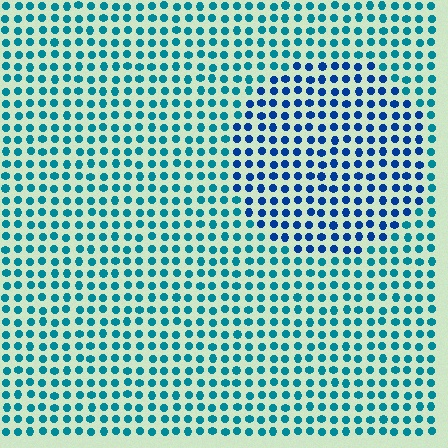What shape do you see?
I see a circle.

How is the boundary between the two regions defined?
The boundary is defined purely by a slight shift in hue (about 31 degrees). Spacing, size, and orientation are identical on both sides.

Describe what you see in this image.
The image is filled with small teal elements in a uniform arrangement. A circle-shaped region is visible where the elements are tinted to a slightly different hue, forming a subtle color boundary.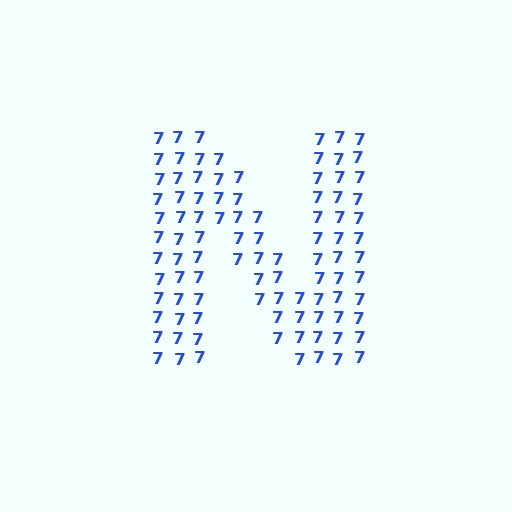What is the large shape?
The large shape is the letter N.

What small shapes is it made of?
It is made of small digit 7's.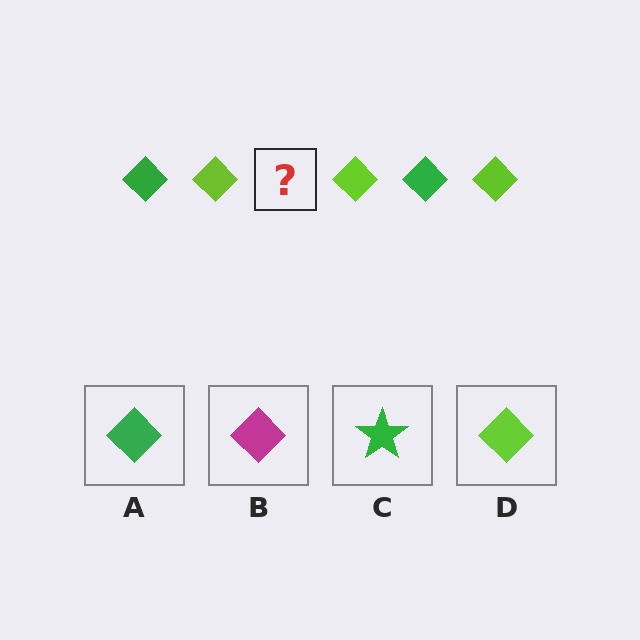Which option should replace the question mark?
Option A.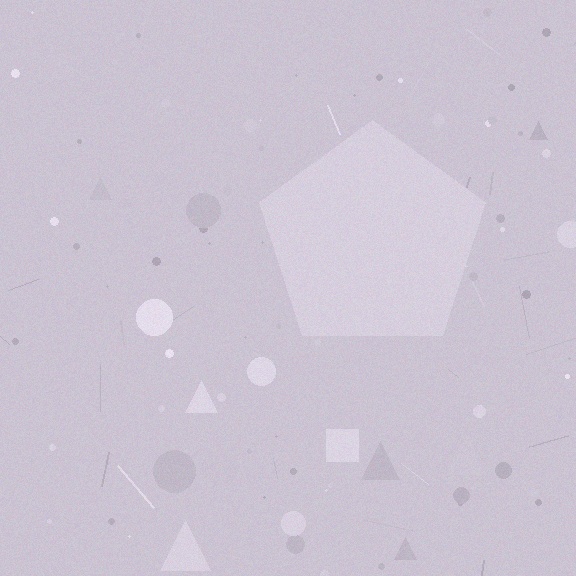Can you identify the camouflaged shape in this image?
The camouflaged shape is a pentagon.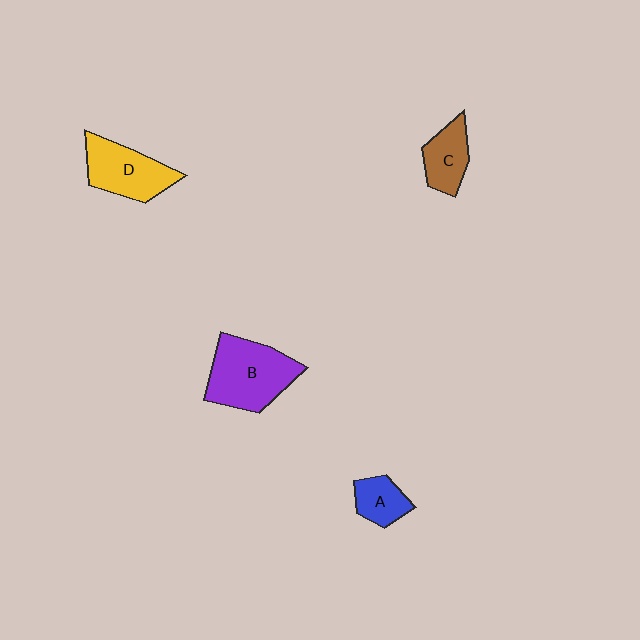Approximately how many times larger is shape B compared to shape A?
Approximately 2.4 times.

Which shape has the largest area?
Shape B (purple).